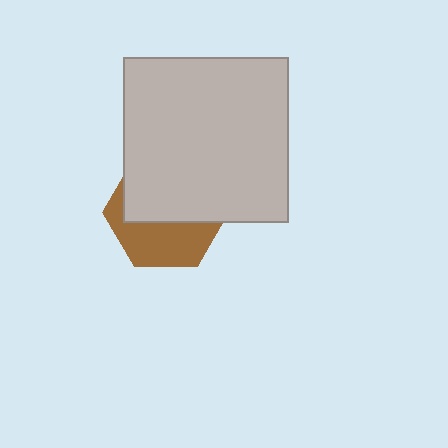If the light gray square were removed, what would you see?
You would see the complete brown hexagon.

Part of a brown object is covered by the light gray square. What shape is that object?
It is a hexagon.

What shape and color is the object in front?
The object in front is a light gray square.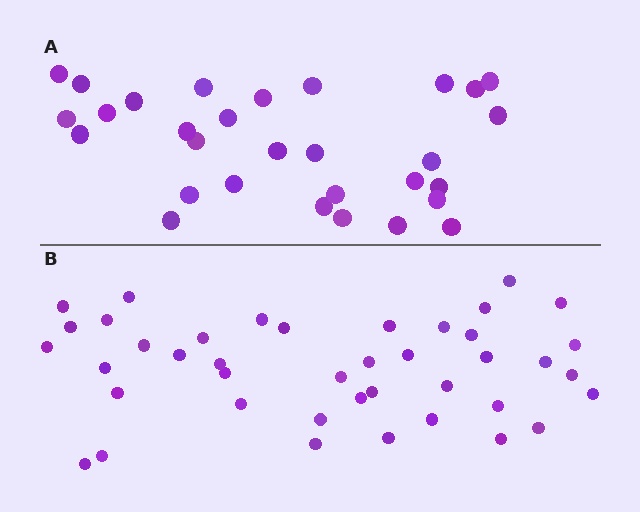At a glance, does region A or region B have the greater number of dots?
Region B (the bottom region) has more dots.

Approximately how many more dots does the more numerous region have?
Region B has roughly 12 or so more dots than region A.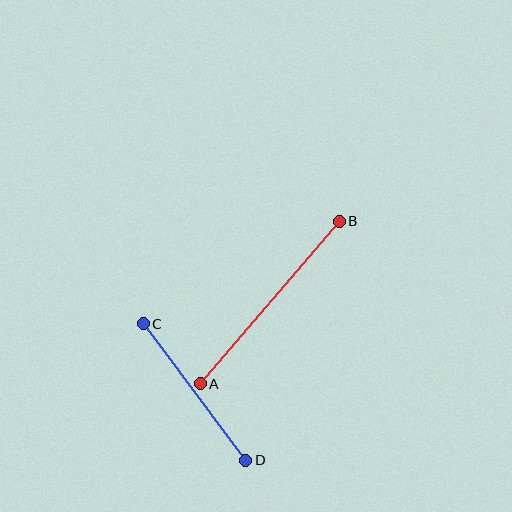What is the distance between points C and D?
The distance is approximately 171 pixels.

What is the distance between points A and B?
The distance is approximately 214 pixels.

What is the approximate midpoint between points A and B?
The midpoint is at approximately (270, 302) pixels.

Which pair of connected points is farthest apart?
Points A and B are farthest apart.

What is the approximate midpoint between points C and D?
The midpoint is at approximately (195, 392) pixels.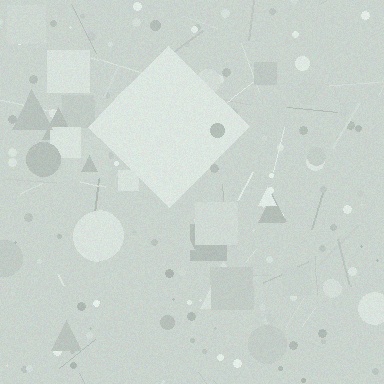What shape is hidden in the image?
A diamond is hidden in the image.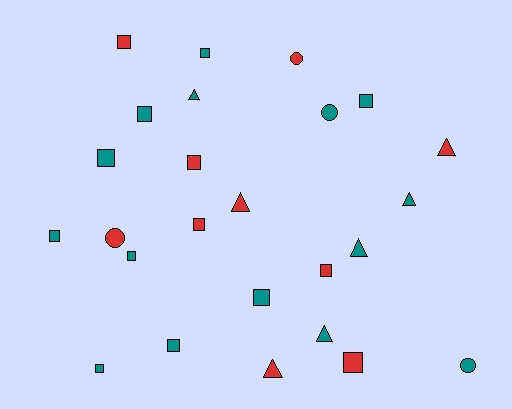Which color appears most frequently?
Teal, with 15 objects.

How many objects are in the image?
There are 25 objects.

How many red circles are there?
There are 2 red circles.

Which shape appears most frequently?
Square, with 14 objects.